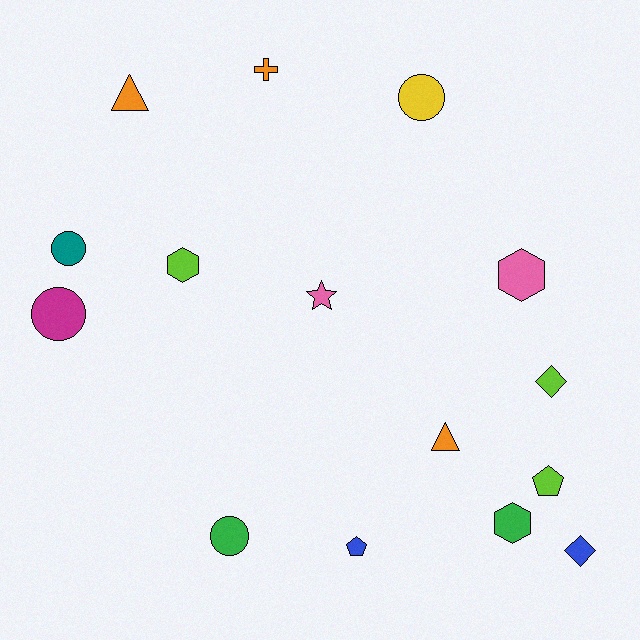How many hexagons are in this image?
There are 3 hexagons.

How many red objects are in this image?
There are no red objects.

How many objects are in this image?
There are 15 objects.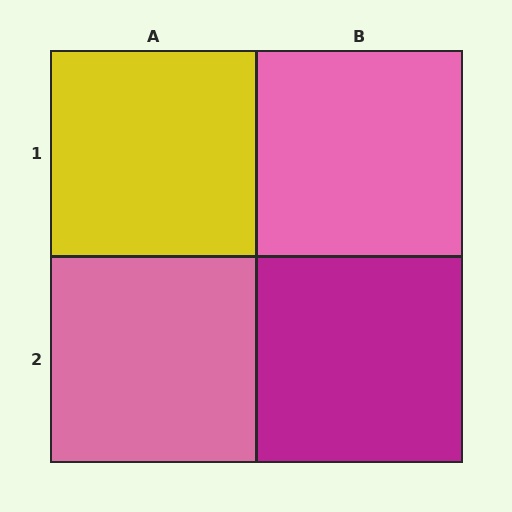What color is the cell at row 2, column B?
Magenta.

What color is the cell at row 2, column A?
Pink.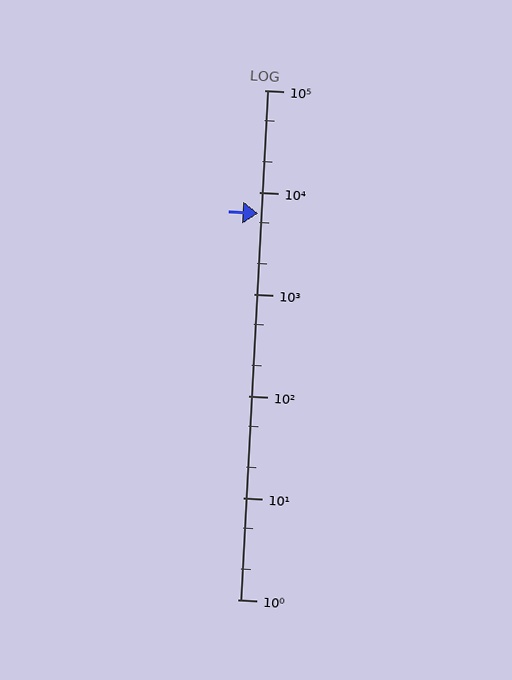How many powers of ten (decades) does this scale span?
The scale spans 5 decades, from 1 to 100000.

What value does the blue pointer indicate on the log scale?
The pointer indicates approximately 6100.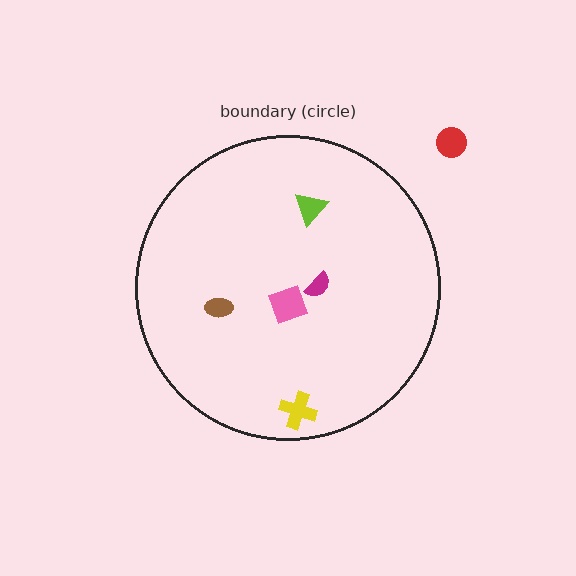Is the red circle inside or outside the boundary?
Outside.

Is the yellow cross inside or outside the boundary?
Inside.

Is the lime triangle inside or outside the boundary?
Inside.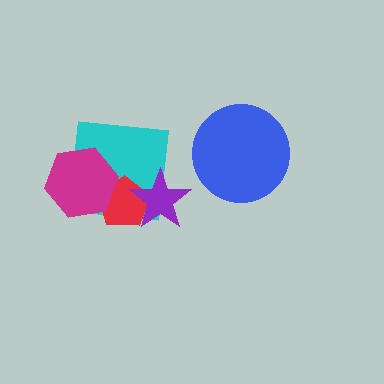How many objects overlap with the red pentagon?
3 objects overlap with the red pentagon.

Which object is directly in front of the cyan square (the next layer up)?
The red pentagon is directly in front of the cyan square.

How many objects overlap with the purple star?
2 objects overlap with the purple star.